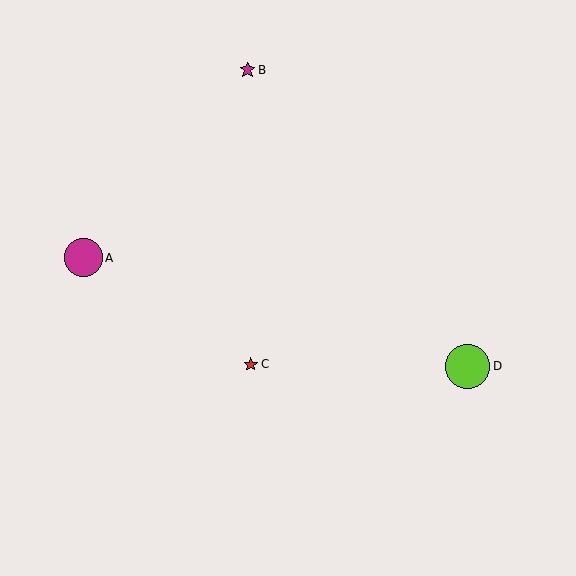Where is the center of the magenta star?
The center of the magenta star is at (247, 70).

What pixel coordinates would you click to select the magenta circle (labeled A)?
Click at (83, 258) to select the magenta circle A.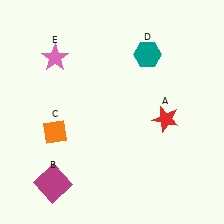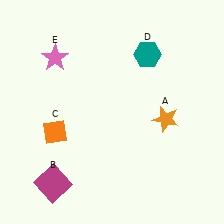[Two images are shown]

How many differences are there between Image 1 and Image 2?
There is 1 difference between the two images.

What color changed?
The star (A) changed from red in Image 1 to orange in Image 2.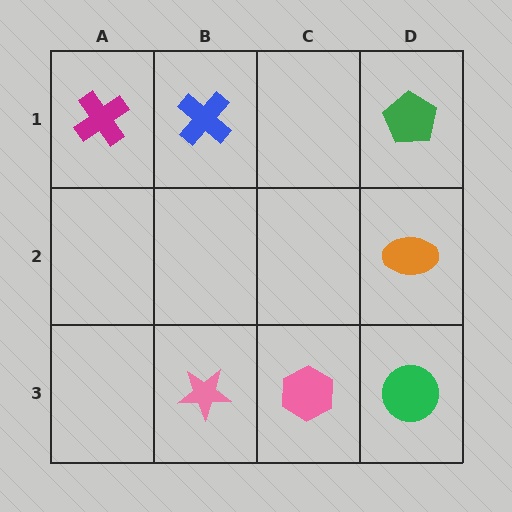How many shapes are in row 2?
1 shape.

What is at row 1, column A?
A magenta cross.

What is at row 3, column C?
A pink hexagon.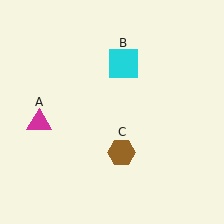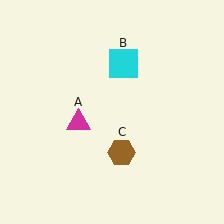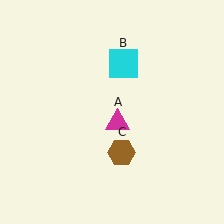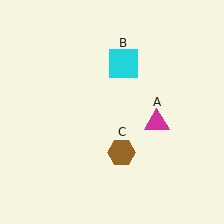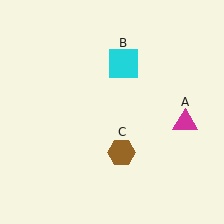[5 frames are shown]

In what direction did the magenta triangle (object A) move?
The magenta triangle (object A) moved right.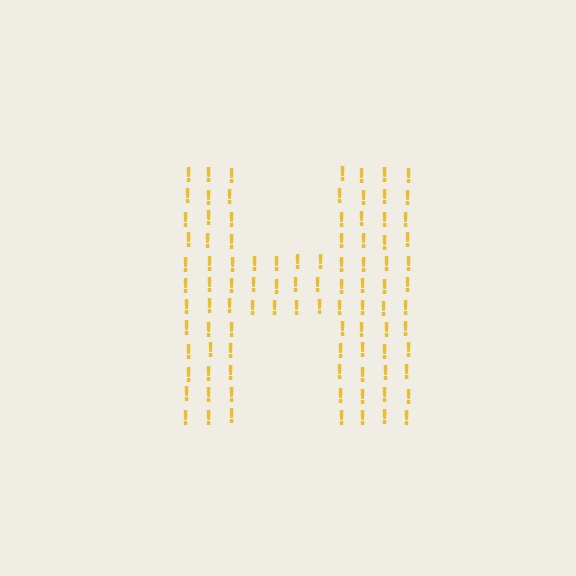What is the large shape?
The large shape is the letter H.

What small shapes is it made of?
It is made of small exclamation marks.